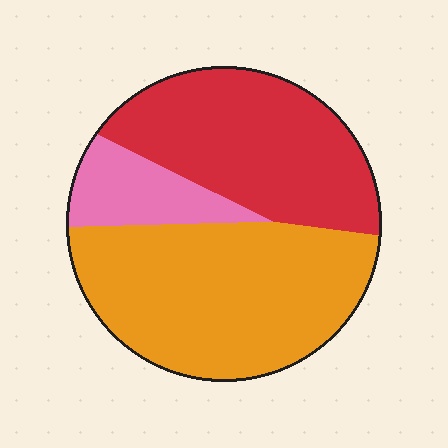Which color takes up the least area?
Pink, at roughly 15%.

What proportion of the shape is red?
Red covers around 40% of the shape.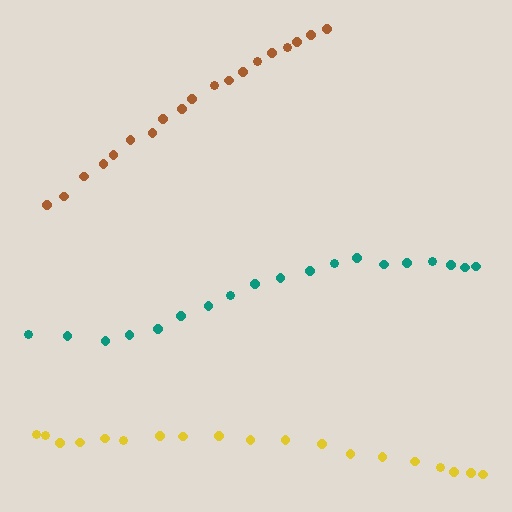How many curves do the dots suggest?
There are 3 distinct paths.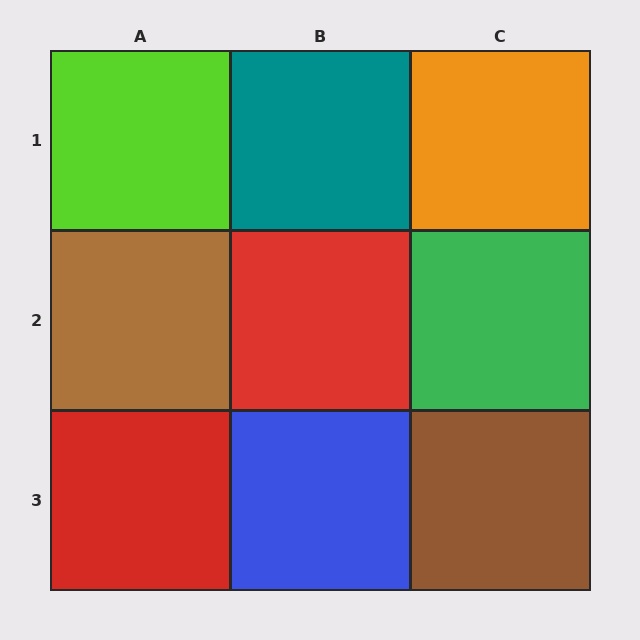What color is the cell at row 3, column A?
Red.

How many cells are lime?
1 cell is lime.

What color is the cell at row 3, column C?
Brown.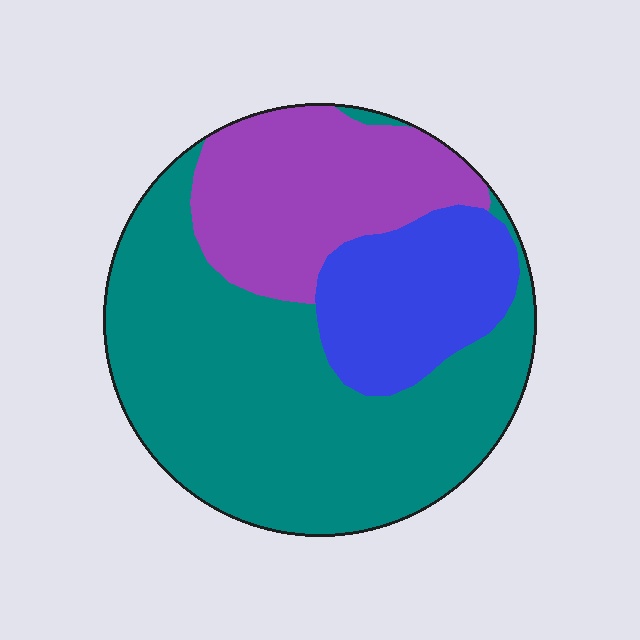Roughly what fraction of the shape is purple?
Purple takes up about one quarter (1/4) of the shape.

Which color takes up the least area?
Blue, at roughly 20%.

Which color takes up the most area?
Teal, at roughly 55%.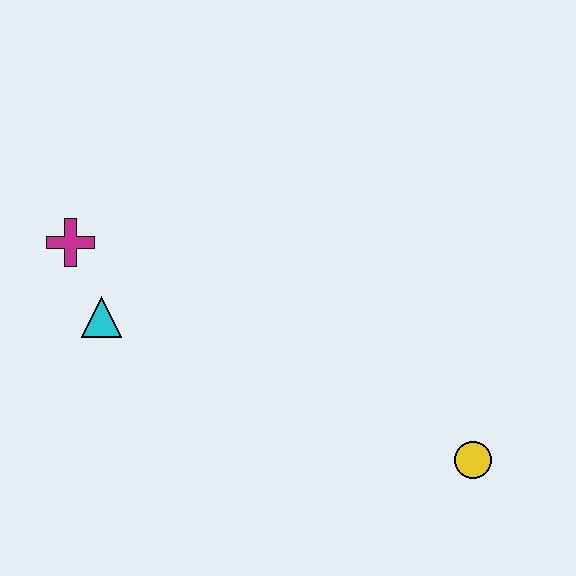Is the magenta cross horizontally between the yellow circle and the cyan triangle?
No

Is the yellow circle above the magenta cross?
No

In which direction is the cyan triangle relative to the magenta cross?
The cyan triangle is below the magenta cross.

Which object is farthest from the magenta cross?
The yellow circle is farthest from the magenta cross.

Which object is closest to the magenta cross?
The cyan triangle is closest to the magenta cross.